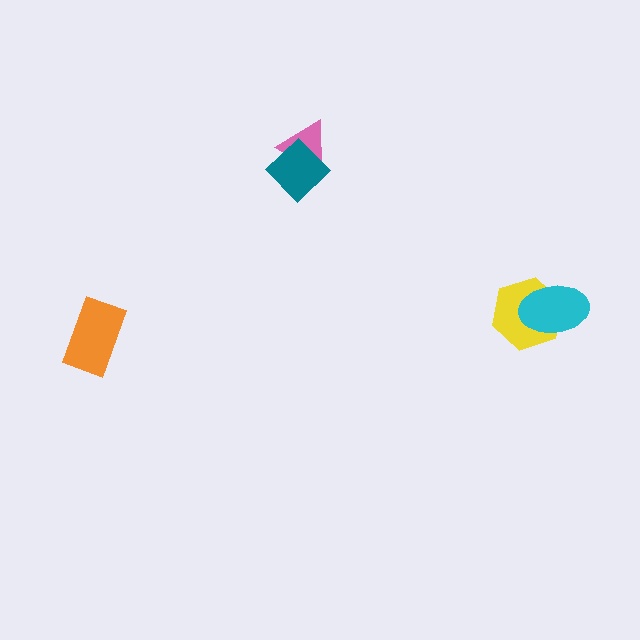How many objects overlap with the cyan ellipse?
1 object overlaps with the cyan ellipse.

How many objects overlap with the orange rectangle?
0 objects overlap with the orange rectangle.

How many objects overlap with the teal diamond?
1 object overlaps with the teal diamond.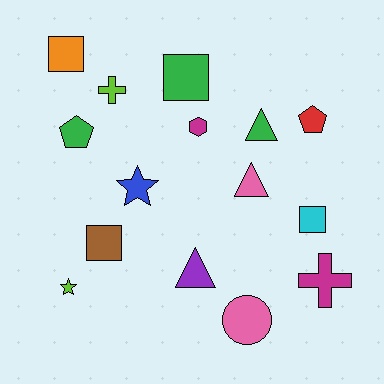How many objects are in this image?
There are 15 objects.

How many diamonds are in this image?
There are no diamonds.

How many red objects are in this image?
There is 1 red object.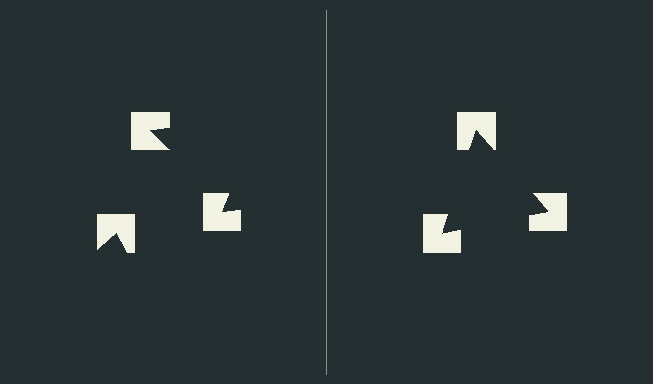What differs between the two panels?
The notched squares are positioned identically on both sides; only the wedge orientations differ. On the right they align to a triangle; on the left they are misaligned.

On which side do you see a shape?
An illusory triangle appears on the right side. On the left side the wedge cuts are rotated, so no coherent shape forms.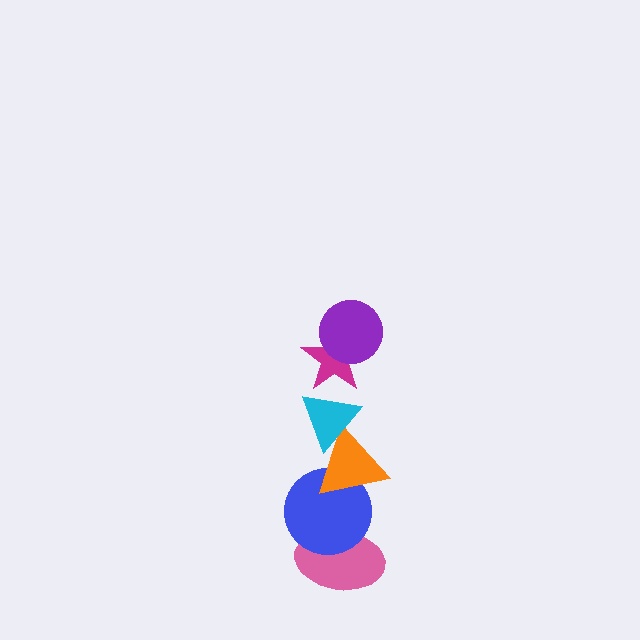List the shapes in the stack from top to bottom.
From top to bottom: the purple circle, the magenta star, the cyan triangle, the orange triangle, the blue circle, the pink ellipse.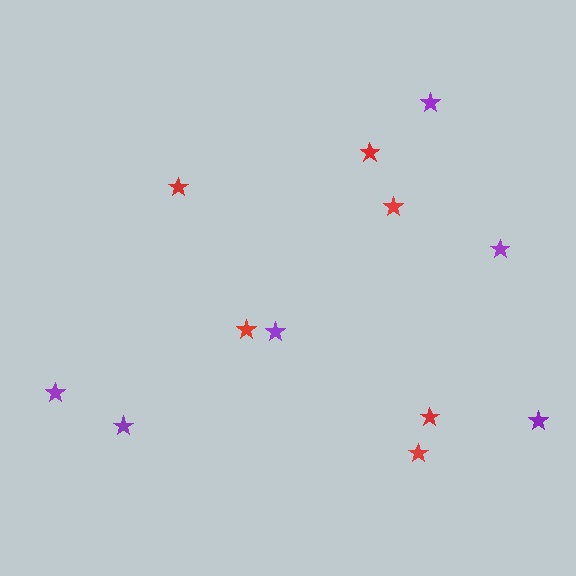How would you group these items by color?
There are 2 groups: one group of red stars (6) and one group of purple stars (6).